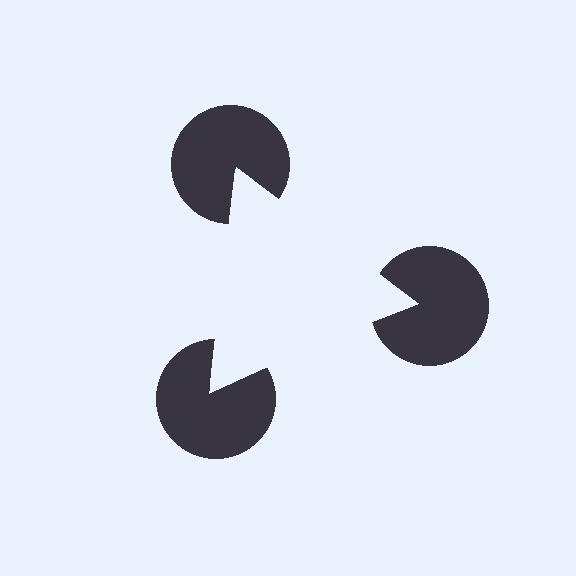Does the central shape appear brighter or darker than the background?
It typically appears slightly brighter than the background, even though no actual brightness change is drawn.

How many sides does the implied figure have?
3 sides.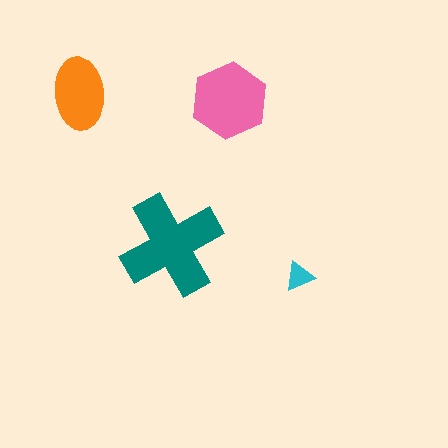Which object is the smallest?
The cyan triangle.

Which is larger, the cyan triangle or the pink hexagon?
The pink hexagon.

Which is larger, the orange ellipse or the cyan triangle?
The orange ellipse.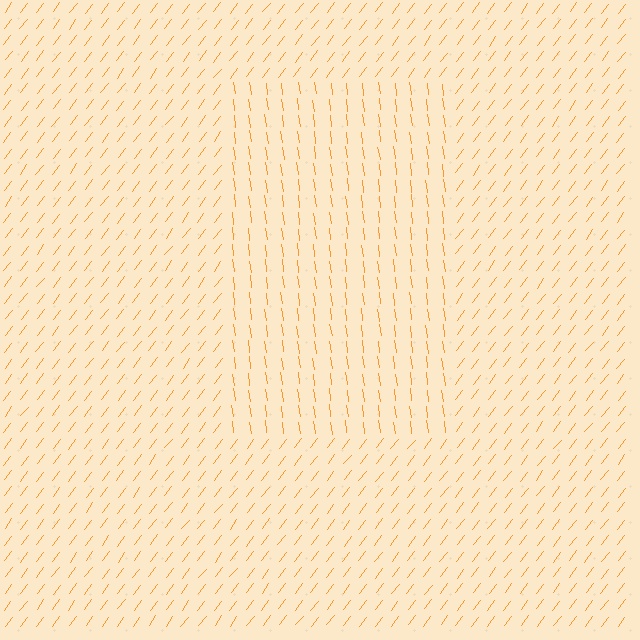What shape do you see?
I see a rectangle.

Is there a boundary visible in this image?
Yes, there is a texture boundary formed by a change in line orientation.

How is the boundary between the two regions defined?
The boundary is defined purely by a change in line orientation (approximately 45 degrees difference). All lines are the same color and thickness.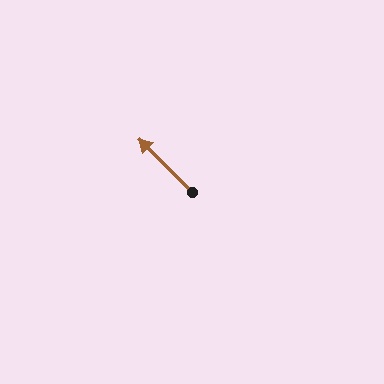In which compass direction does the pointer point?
Northwest.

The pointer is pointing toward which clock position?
Roughly 11 o'clock.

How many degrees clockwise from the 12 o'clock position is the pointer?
Approximately 315 degrees.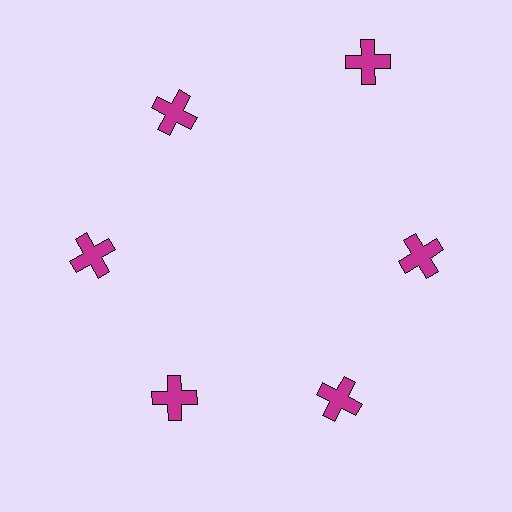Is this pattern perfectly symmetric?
No. The 6 magenta crosses are arranged in a ring, but one element near the 1 o'clock position is pushed outward from the center, breaking the 6-fold rotational symmetry.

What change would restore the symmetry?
The symmetry would be restored by moving it inward, back onto the ring so that all 6 crosses sit at equal angles and equal distance from the center.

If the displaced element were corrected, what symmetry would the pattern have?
It would have 6-fold rotational symmetry — the pattern would map onto itself every 60 degrees.